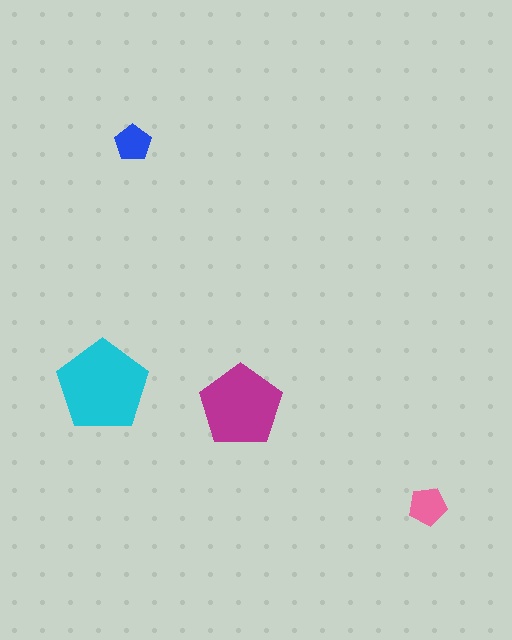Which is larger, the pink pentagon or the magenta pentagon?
The magenta one.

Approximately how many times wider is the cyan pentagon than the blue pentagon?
About 2.5 times wider.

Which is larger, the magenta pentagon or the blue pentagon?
The magenta one.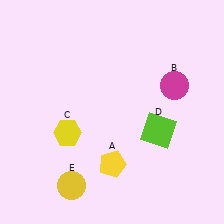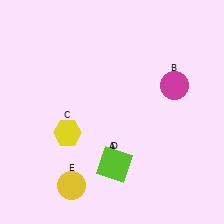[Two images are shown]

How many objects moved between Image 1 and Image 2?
1 object moved between the two images.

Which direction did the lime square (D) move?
The lime square (D) moved left.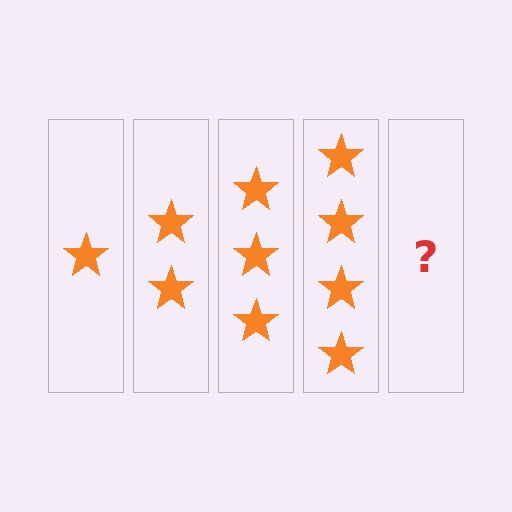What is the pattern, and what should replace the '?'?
The pattern is that each step adds one more star. The '?' should be 5 stars.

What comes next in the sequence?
The next element should be 5 stars.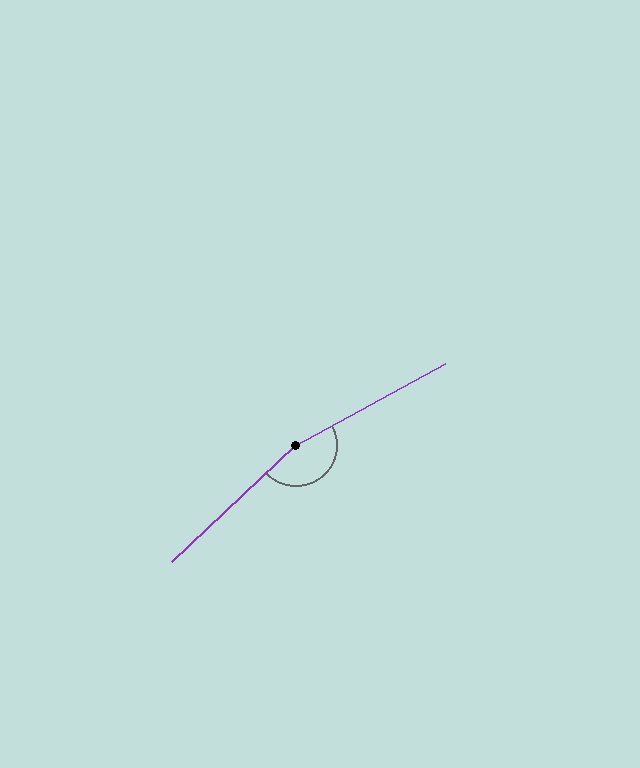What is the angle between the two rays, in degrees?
Approximately 165 degrees.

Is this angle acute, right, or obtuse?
It is obtuse.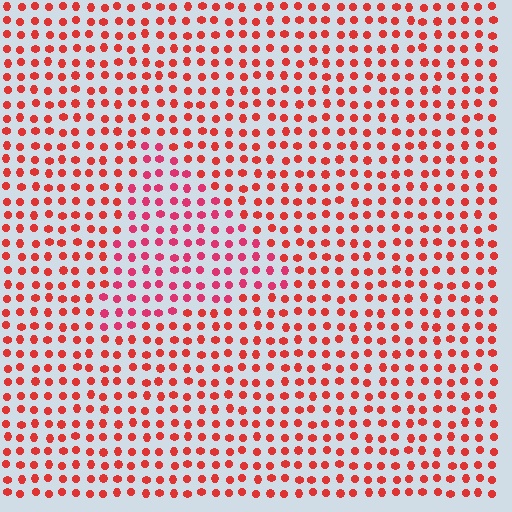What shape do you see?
I see a triangle.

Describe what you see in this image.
The image is filled with small red elements in a uniform arrangement. A triangle-shaped region is visible where the elements are tinted to a slightly different hue, forming a subtle color boundary.